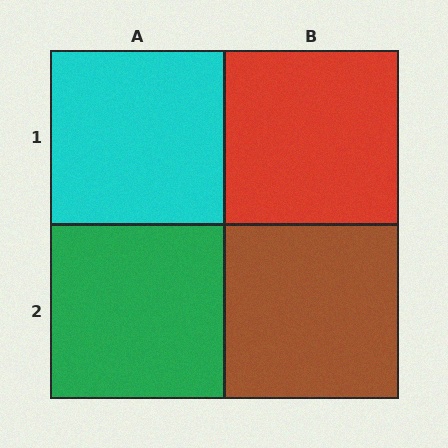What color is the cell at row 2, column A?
Green.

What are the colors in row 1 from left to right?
Cyan, red.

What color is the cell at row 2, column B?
Brown.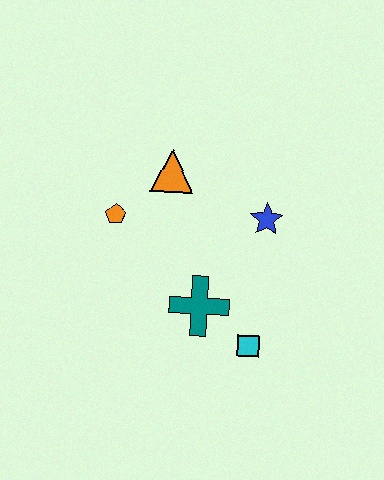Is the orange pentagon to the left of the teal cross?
Yes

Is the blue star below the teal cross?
No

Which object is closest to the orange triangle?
The orange pentagon is closest to the orange triangle.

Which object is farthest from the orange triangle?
The cyan square is farthest from the orange triangle.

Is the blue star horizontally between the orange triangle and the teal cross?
No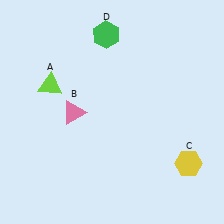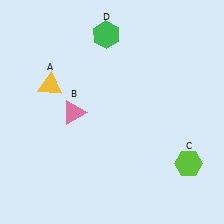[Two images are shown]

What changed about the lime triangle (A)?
In Image 1, A is lime. In Image 2, it changed to yellow.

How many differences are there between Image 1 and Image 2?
There are 2 differences between the two images.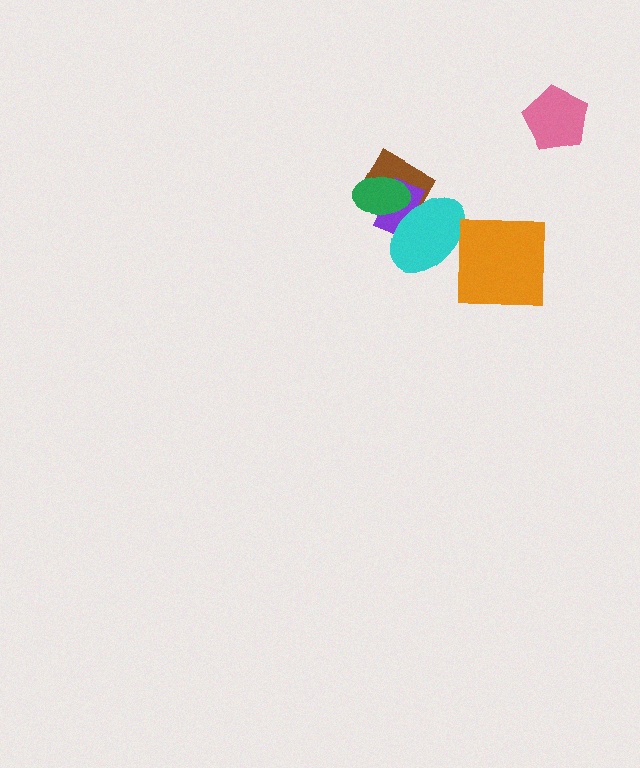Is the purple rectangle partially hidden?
Yes, it is partially covered by another shape.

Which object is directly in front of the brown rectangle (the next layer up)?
The purple rectangle is directly in front of the brown rectangle.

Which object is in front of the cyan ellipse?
The green ellipse is in front of the cyan ellipse.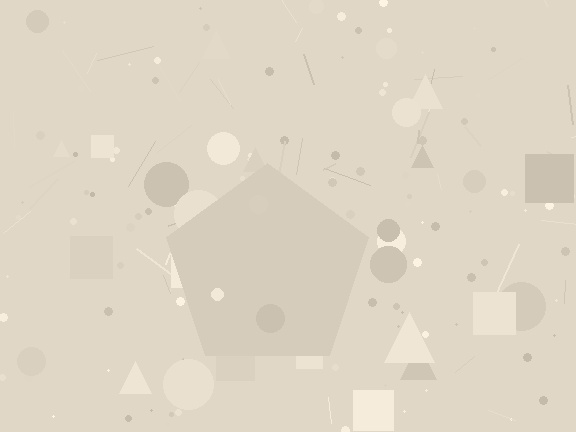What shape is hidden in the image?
A pentagon is hidden in the image.